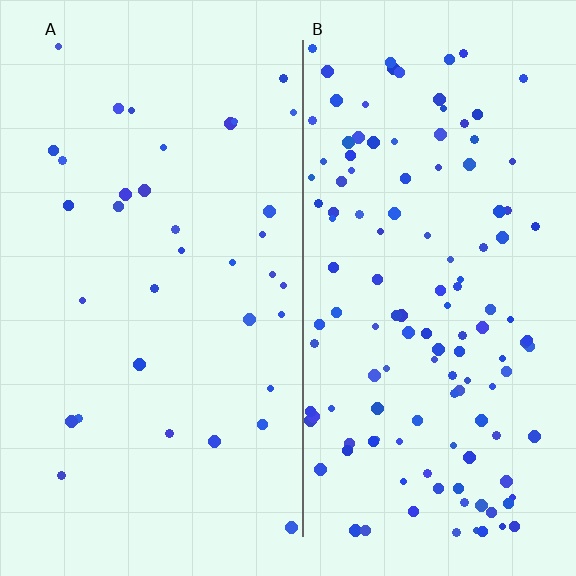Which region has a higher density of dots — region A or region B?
B (the right).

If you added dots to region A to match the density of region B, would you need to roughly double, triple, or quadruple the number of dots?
Approximately quadruple.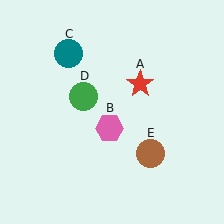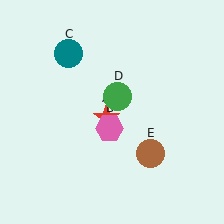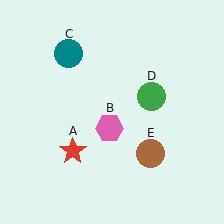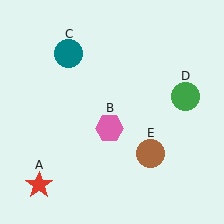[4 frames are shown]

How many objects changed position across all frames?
2 objects changed position: red star (object A), green circle (object D).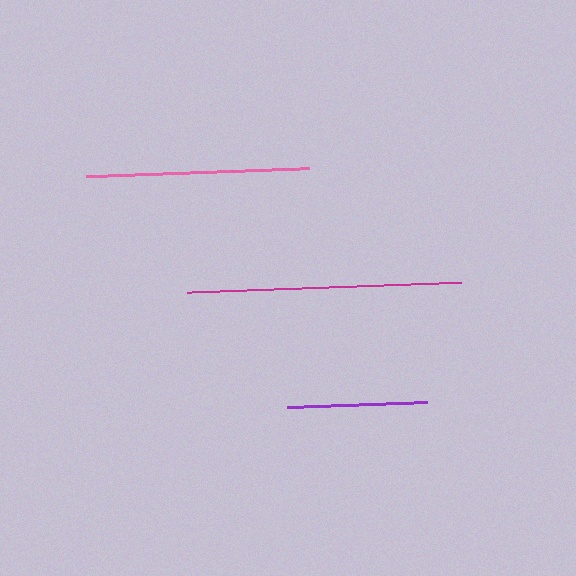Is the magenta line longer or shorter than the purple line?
The magenta line is longer than the purple line.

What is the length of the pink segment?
The pink segment is approximately 223 pixels long.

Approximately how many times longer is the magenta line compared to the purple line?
The magenta line is approximately 2.0 times the length of the purple line.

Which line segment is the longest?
The magenta line is the longest at approximately 274 pixels.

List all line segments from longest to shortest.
From longest to shortest: magenta, pink, purple.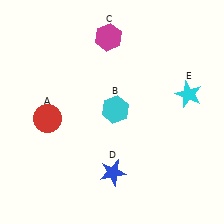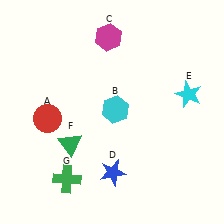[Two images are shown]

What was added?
A green triangle (F), a green cross (G) were added in Image 2.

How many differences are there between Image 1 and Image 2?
There are 2 differences between the two images.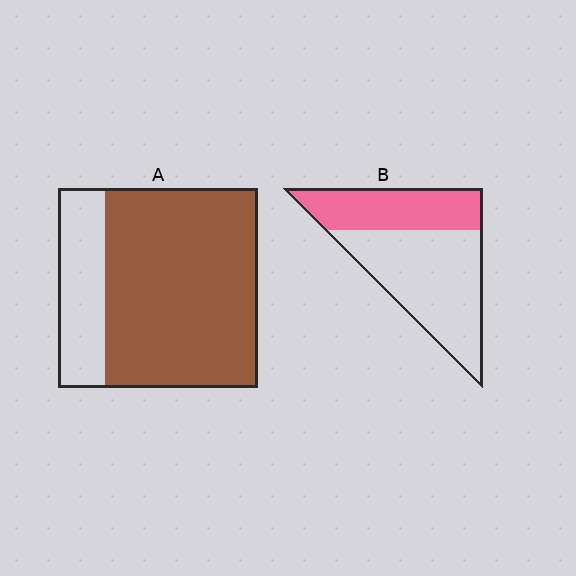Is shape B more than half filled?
No.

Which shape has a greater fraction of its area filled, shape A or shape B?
Shape A.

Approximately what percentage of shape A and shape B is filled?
A is approximately 75% and B is approximately 40%.